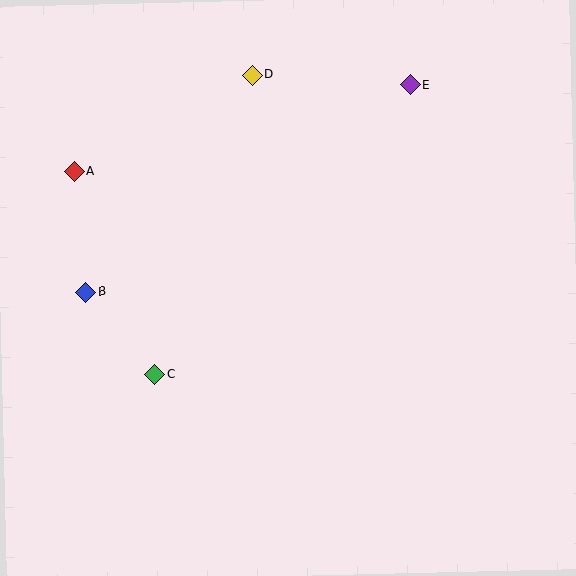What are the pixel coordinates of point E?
Point E is at (410, 85).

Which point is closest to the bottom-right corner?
Point C is closest to the bottom-right corner.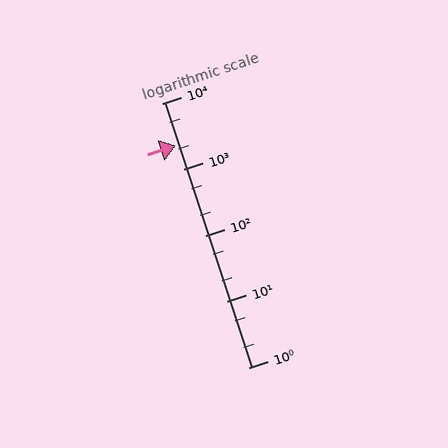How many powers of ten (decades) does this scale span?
The scale spans 4 decades, from 1 to 10000.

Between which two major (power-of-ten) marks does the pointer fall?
The pointer is between 1000 and 10000.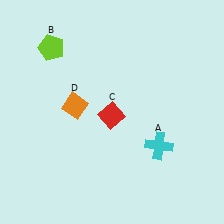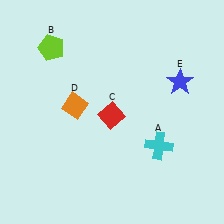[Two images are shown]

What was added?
A blue star (E) was added in Image 2.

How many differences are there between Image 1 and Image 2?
There is 1 difference between the two images.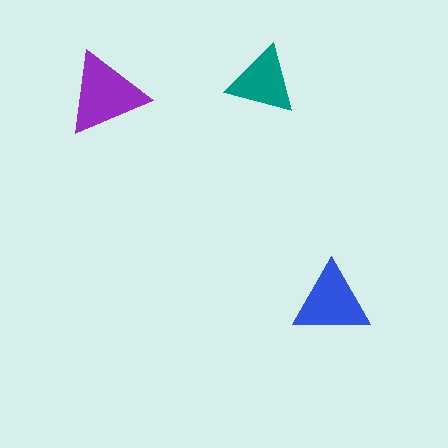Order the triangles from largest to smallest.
the purple one, the blue one, the teal one.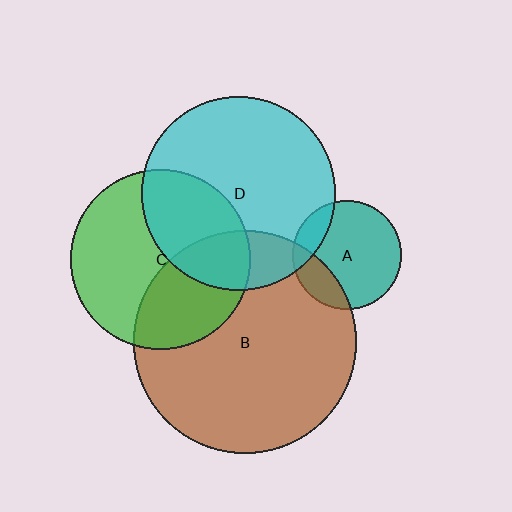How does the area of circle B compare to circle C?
Approximately 1.5 times.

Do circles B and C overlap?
Yes.